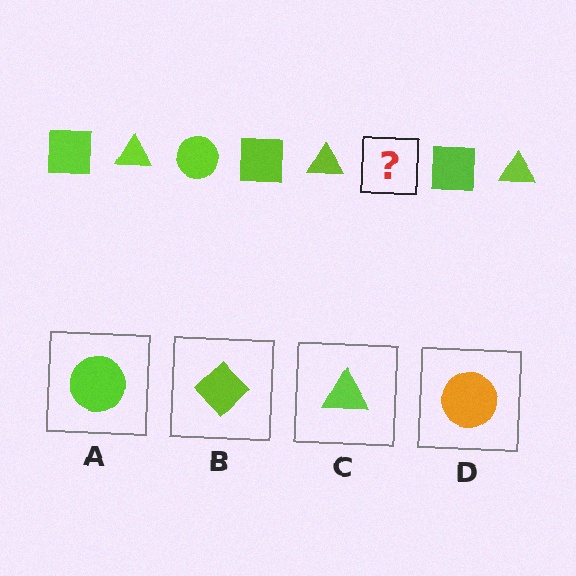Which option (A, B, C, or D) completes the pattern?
A.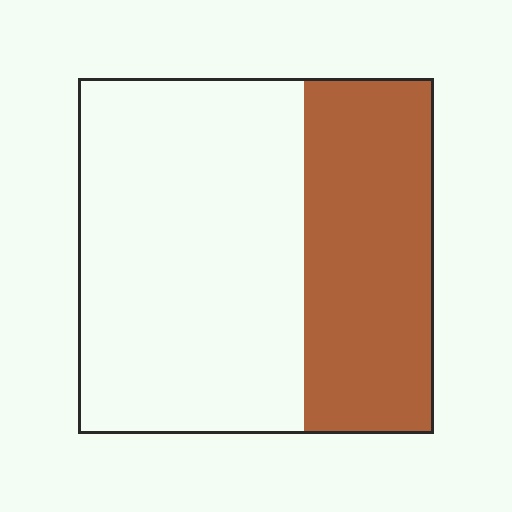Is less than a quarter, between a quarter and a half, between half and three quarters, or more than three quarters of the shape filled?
Between a quarter and a half.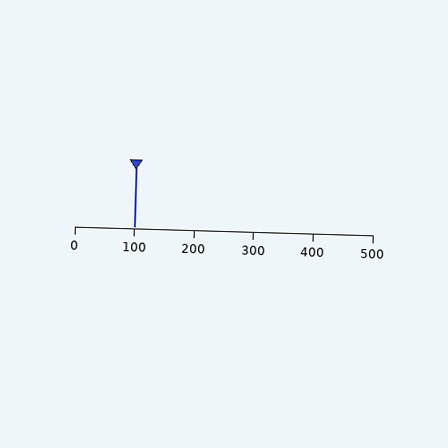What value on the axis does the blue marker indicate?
The marker indicates approximately 100.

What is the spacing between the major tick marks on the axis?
The major ticks are spaced 100 apart.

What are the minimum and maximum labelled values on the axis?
The axis runs from 0 to 500.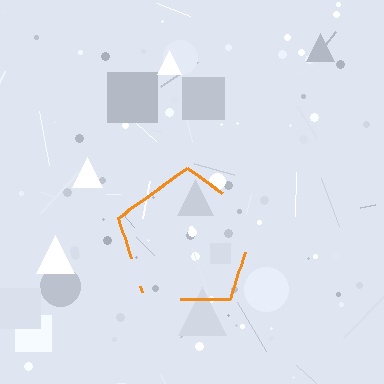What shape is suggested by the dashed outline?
The dashed outline suggests a pentagon.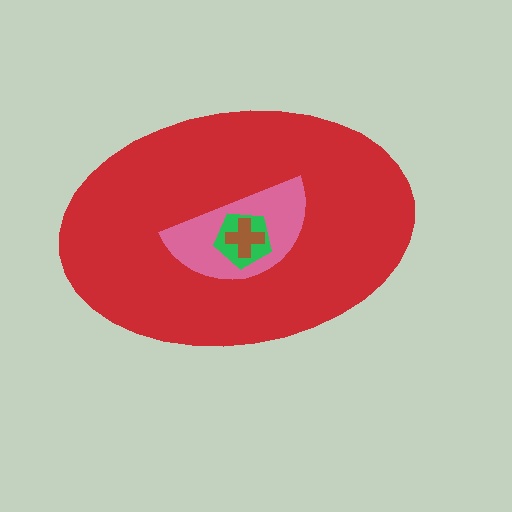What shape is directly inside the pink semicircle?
The green pentagon.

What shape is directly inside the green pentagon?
The brown cross.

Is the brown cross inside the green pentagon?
Yes.